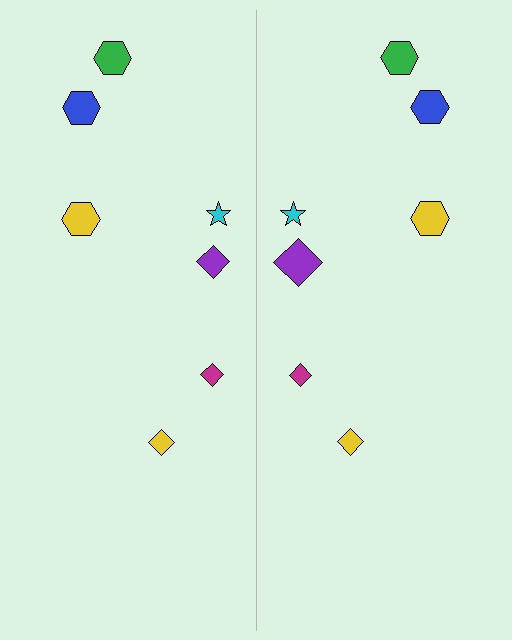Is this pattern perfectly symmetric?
No, the pattern is not perfectly symmetric. The purple diamond on the right side has a different size than its mirror counterpart.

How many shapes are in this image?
There are 14 shapes in this image.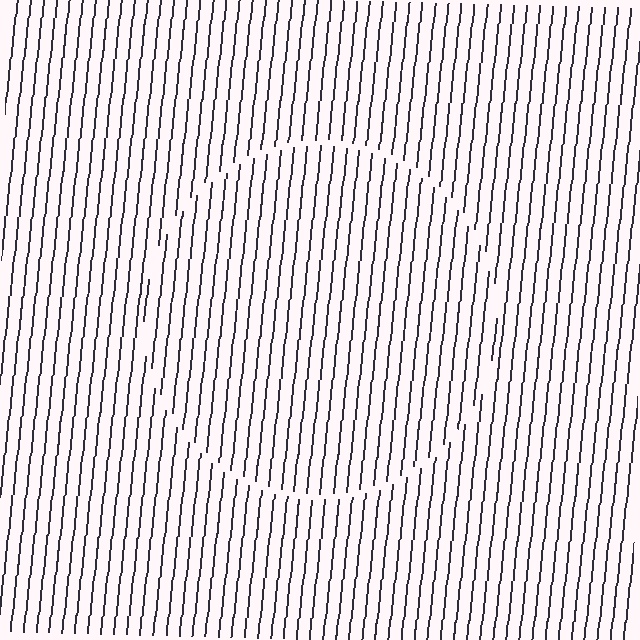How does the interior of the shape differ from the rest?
The interior of the shape contains the same grating, shifted by half a period — the contour is defined by the phase discontinuity where line-ends from the inner and outer gratings abut.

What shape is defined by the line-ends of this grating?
An illusory circle. The interior of the shape contains the same grating, shifted by half a period — the contour is defined by the phase discontinuity where line-ends from the inner and outer gratings abut.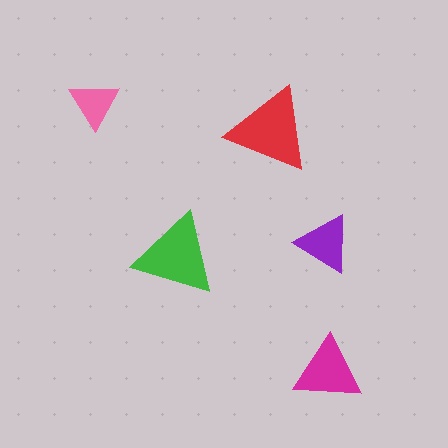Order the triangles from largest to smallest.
the red one, the green one, the magenta one, the purple one, the pink one.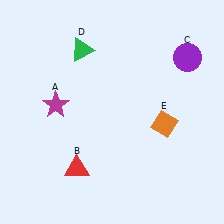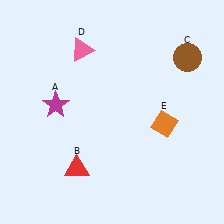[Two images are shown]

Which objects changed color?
C changed from purple to brown. D changed from green to pink.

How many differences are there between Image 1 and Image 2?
There are 2 differences between the two images.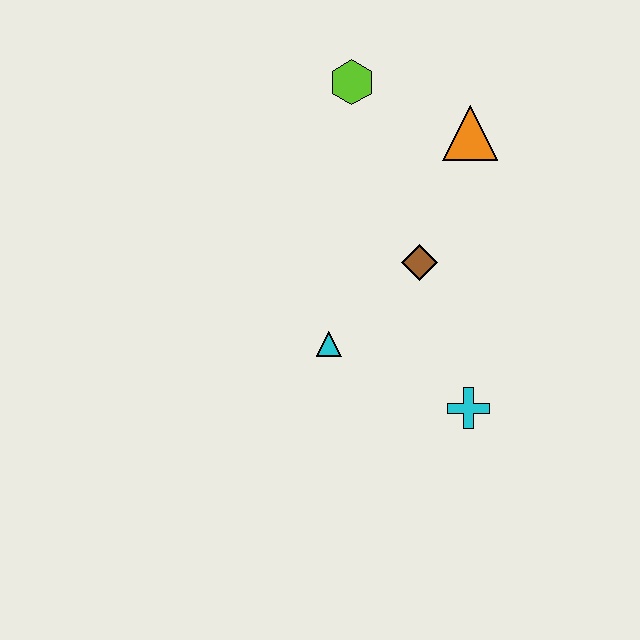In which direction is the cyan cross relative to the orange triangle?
The cyan cross is below the orange triangle.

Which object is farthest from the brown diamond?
The lime hexagon is farthest from the brown diamond.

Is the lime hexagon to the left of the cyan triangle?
No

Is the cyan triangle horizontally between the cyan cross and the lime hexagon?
No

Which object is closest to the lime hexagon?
The orange triangle is closest to the lime hexagon.